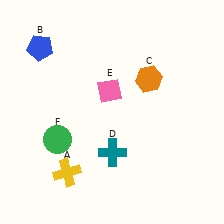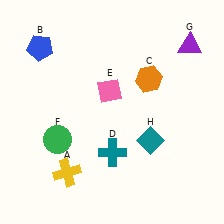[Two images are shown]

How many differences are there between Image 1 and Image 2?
There are 2 differences between the two images.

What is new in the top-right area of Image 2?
A purple triangle (G) was added in the top-right area of Image 2.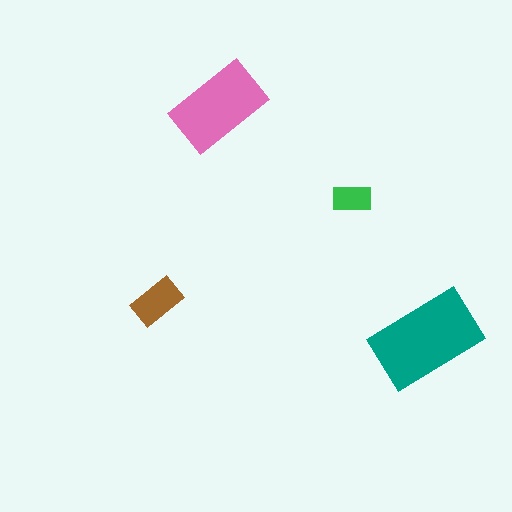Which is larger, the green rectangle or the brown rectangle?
The brown one.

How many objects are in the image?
There are 4 objects in the image.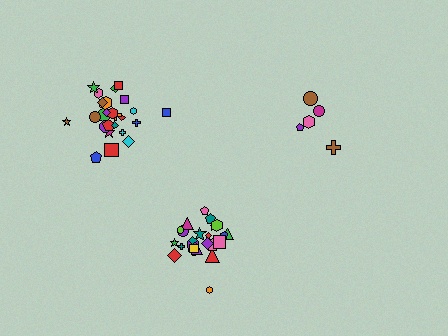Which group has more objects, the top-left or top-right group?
The top-left group.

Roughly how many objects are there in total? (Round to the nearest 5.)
Roughly 55 objects in total.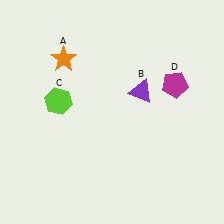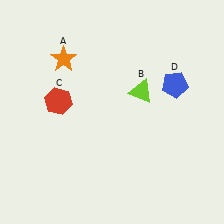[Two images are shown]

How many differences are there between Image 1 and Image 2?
There are 3 differences between the two images.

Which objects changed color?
B changed from purple to lime. C changed from lime to red. D changed from magenta to blue.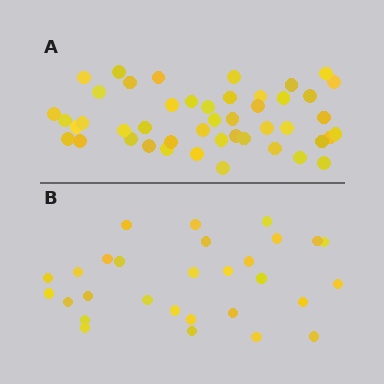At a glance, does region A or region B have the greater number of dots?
Region A (the top region) has more dots.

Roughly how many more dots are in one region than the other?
Region A has approximately 15 more dots than region B.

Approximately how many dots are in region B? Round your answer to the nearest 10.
About 30 dots. (The exact count is 29, which rounds to 30.)